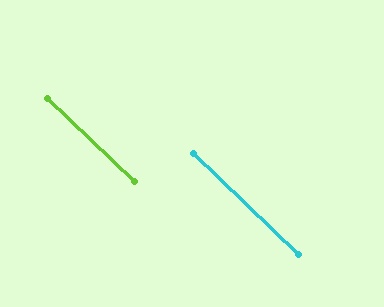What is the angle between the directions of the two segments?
Approximately 1 degree.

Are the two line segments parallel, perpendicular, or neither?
Parallel — their directions differ by only 0.6°.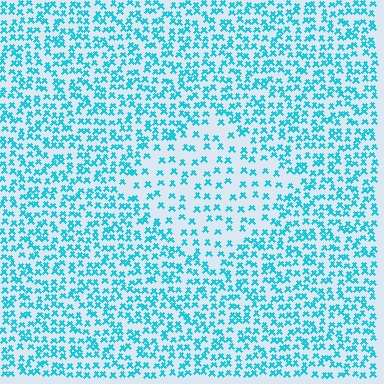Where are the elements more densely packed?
The elements are more densely packed outside the diamond boundary.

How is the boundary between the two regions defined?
The boundary is defined by a change in element density (approximately 2.0x ratio). All elements are the same color, size, and shape.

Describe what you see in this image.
The image contains small cyan elements arranged at two different densities. A diamond-shaped region is visible where the elements are less densely packed than the surrounding area.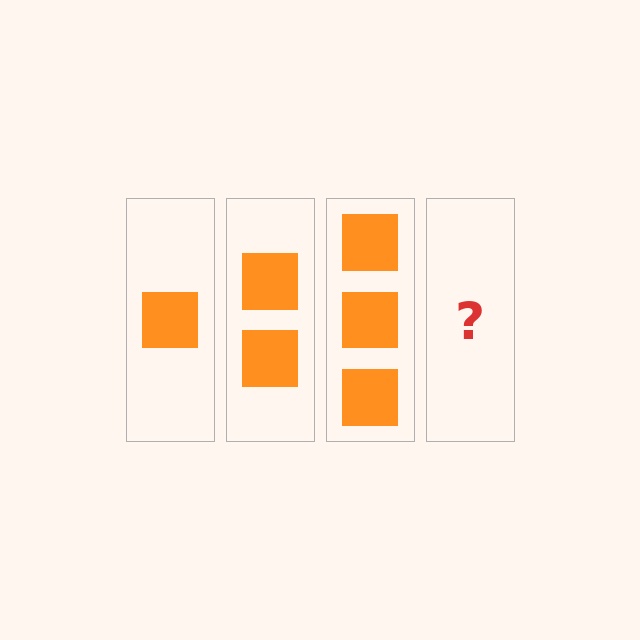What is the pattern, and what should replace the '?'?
The pattern is that each step adds one more square. The '?' should be 4 squares.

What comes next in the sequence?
The next element should be 4 squares.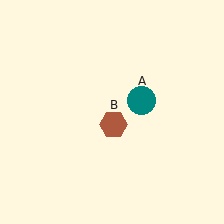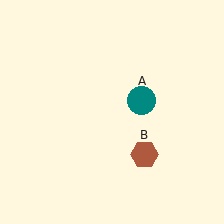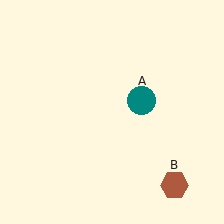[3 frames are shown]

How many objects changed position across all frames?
1 object changed position: brown hexagon (object B).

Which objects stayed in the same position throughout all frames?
Teal circle (object A) remained stationary.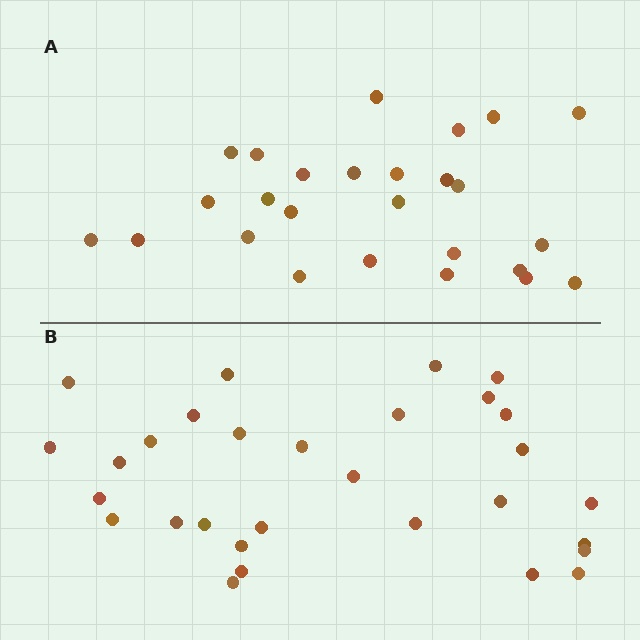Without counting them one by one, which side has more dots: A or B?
Region B (the bottom region) has more dots.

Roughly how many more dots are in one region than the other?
Region B has about 4 more dots than region A.